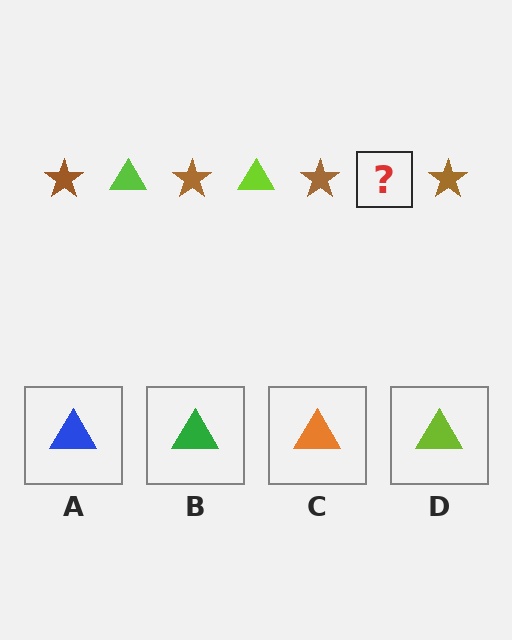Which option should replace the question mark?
Option D.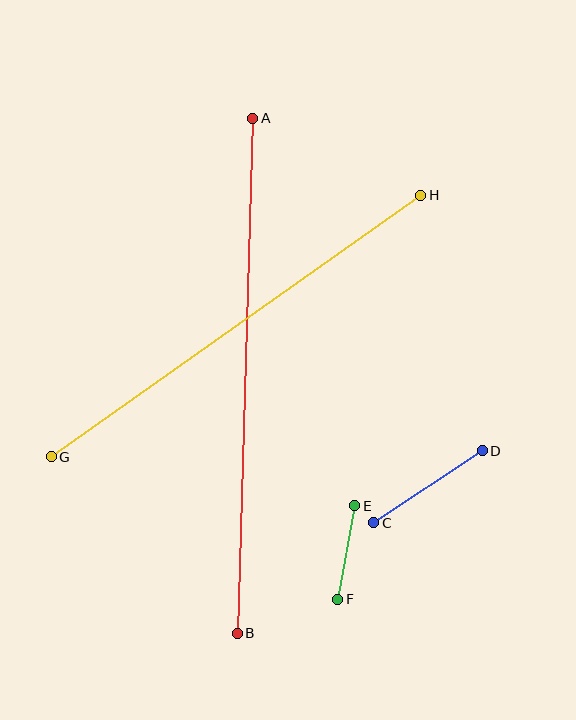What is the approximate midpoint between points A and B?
The midpoint is at approximately (245, 376) pixels.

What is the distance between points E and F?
The distance is approximately 95 pixels.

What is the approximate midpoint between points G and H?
The midpoint is at approximately (236, 326) pixels.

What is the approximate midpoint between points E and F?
The midpoint is at approximately (346, 552) pixels.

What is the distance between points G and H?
The distance is approximately 453 pixels.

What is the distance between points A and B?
The distance is approximately 515 pixels.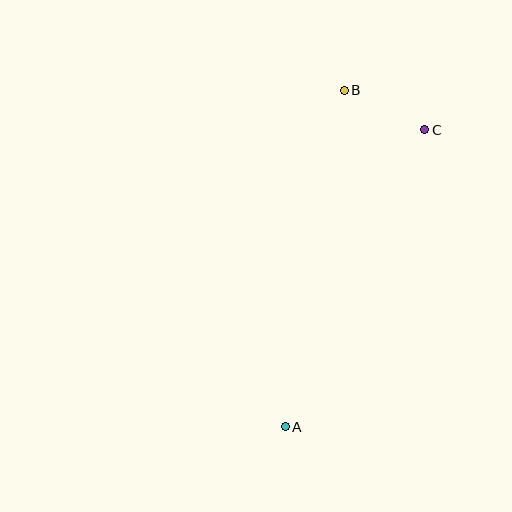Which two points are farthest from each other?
Points A and B are farthest from each other.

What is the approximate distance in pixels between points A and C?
The distance between A and C is approximately 328 pixels.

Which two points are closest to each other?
Points B and C are closest to each other.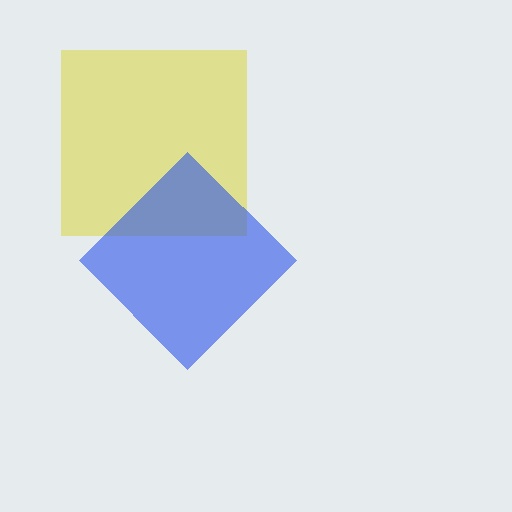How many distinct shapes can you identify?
There are 2 distinct shapes: a yellow square, a blue diamond.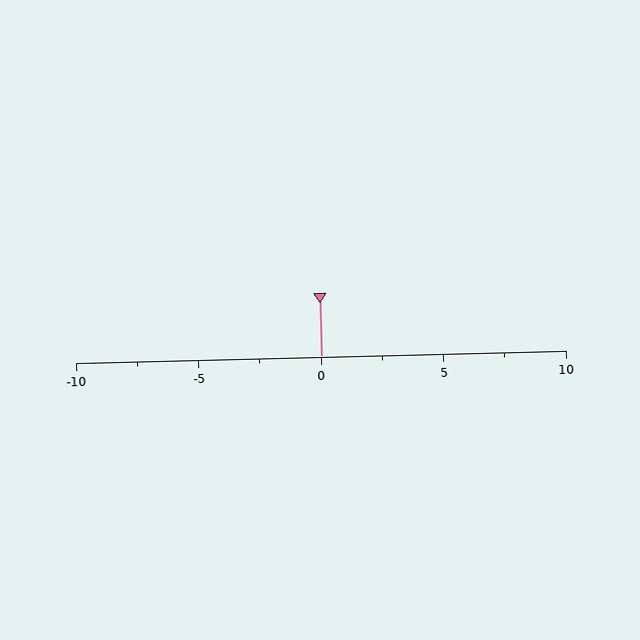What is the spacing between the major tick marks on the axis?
The major ticks are spaced 5 apart.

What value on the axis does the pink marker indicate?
The marker indicates approximately 0.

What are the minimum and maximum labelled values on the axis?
The axis runs from -10 to 10.